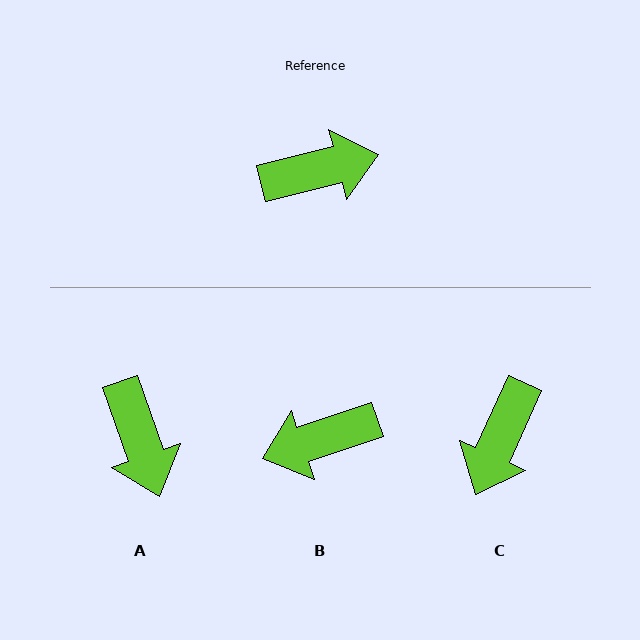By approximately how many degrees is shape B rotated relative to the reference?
Approximately 176 degrees clockwise.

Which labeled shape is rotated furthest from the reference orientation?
B, about 176 degrees away.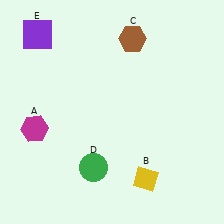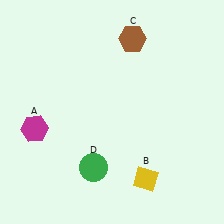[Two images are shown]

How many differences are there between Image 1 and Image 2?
There is 1 difference between the two images.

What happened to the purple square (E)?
The purple square (E) was removed in Image 2. It was in the top-left area of Image 1.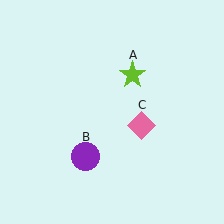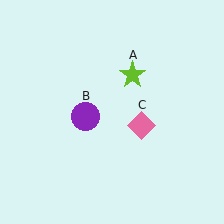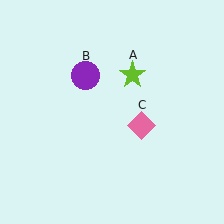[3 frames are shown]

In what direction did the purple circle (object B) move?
The purple circle (object B) moved up.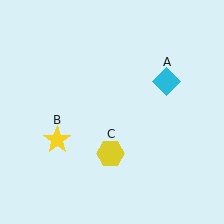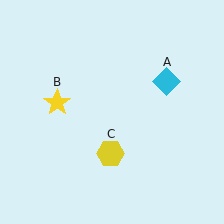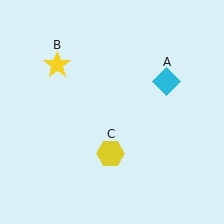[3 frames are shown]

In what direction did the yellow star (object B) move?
The yellow star (object B) moved up.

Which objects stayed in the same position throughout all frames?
Cyan diamond (object A) and yellow hexagon (object C) remained stationary.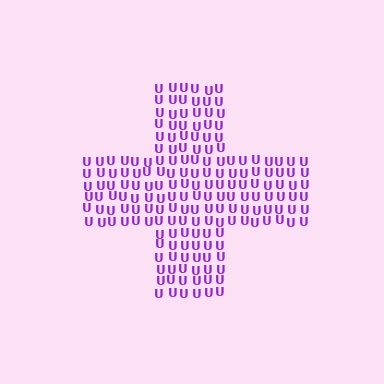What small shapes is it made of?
It is made of small letter U's.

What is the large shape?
The large shape is a cross.